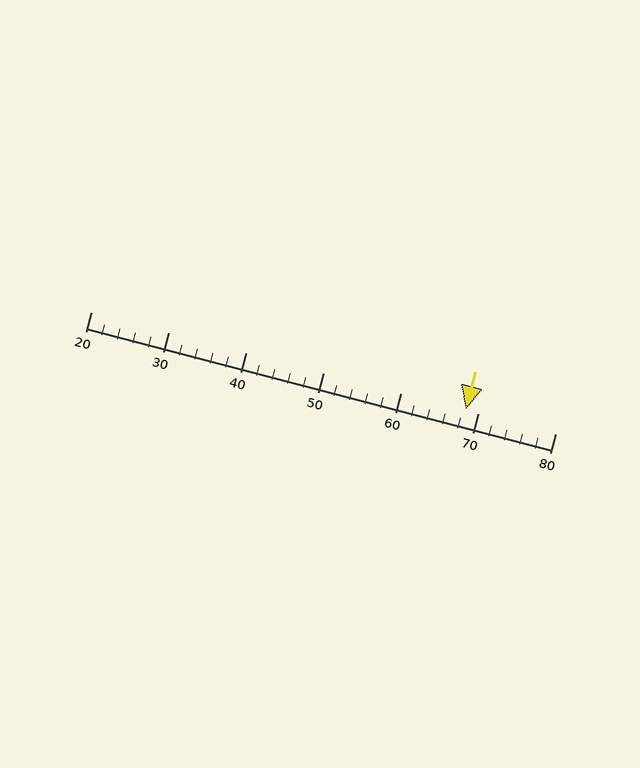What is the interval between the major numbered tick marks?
The major tick marks are spaced 10 units apart.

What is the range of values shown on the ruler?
The ruler shows values from 20 to 80.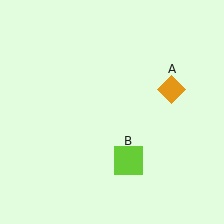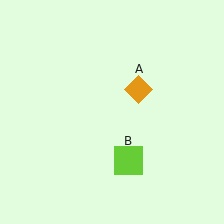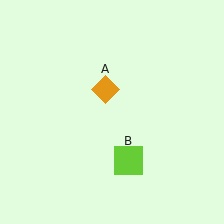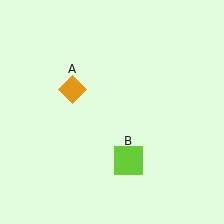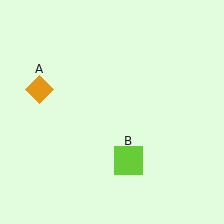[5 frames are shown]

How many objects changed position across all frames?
1 object changed position: orange diamond (object A).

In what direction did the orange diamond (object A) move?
The orange diamond (object A) moved left.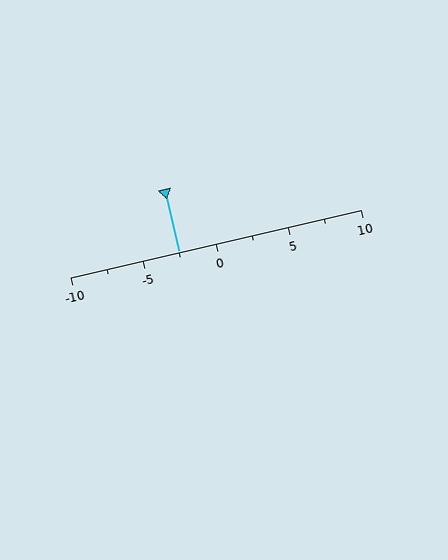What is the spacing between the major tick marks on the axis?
The major ticks are spaced 5 apart.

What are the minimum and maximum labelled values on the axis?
The axis runs from -10 to 10.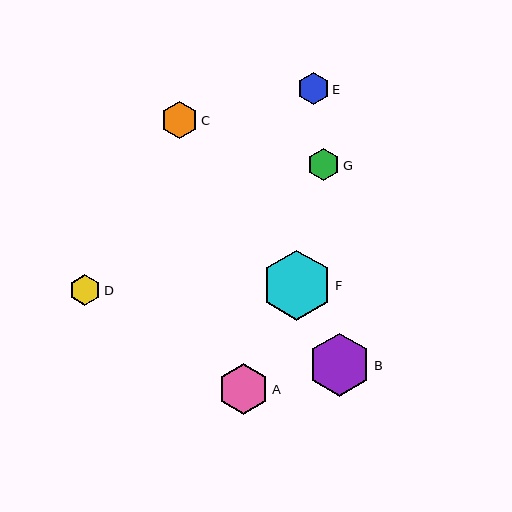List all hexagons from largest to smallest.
From largest to smallest: F, B, A, C, G, E, D.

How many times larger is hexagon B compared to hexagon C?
Hexagon B is approximately 1.7 times the size of hexagon C.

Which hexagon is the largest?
Hexagon F is the largest with a size of approximately 70 pixels.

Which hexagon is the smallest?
Hexagon D is the smallest with a size of approximately 32 pixels.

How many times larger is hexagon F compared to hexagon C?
Hexagon F is approximately 1.9 times the size of hexagon C.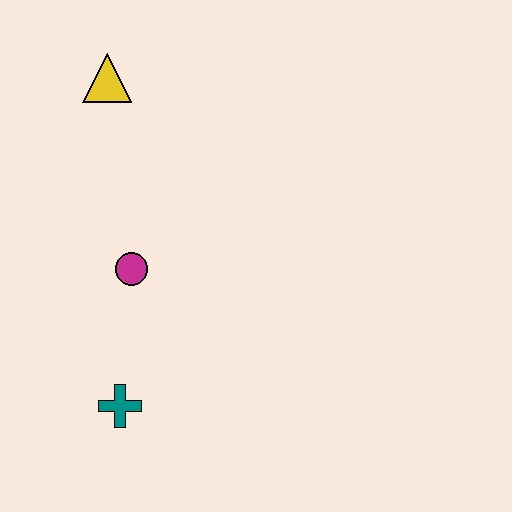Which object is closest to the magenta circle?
The teal cross is closest to the magenta circle.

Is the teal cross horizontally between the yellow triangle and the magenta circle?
Yes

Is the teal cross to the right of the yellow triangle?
Yes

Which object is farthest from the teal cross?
The yellow triangle is farthest from the teal cross.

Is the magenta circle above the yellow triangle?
No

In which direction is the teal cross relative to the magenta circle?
The teal cross is below the magenta circle.